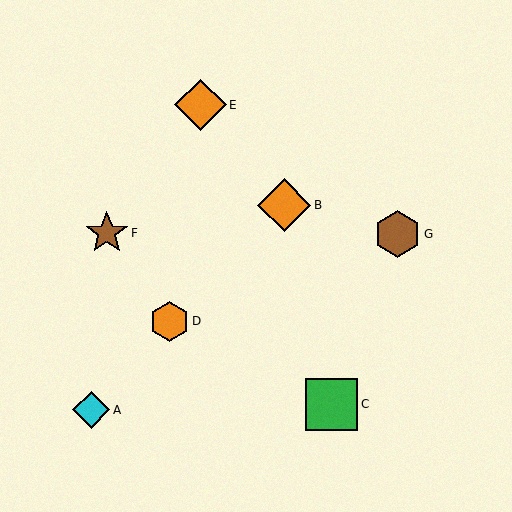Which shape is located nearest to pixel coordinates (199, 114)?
The orange diamond (labeled E) at (200, 105) is nearest to that location.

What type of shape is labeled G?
Shape G is a brown hexagon.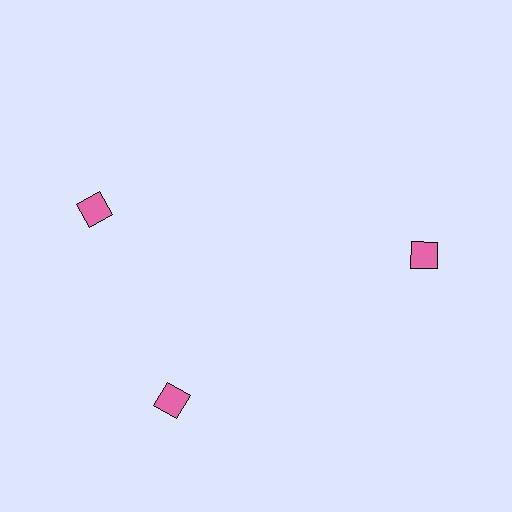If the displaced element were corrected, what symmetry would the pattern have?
It would have 3-fold rotational symmetry — the pattern would map onto itself every 120 degrees.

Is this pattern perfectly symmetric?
No. The 3 pink diamonds are arranged in a ring, but one element near the 11 o'clock position is rotated out of alignment along the ring, breaking the 3-fold rotational symmetry.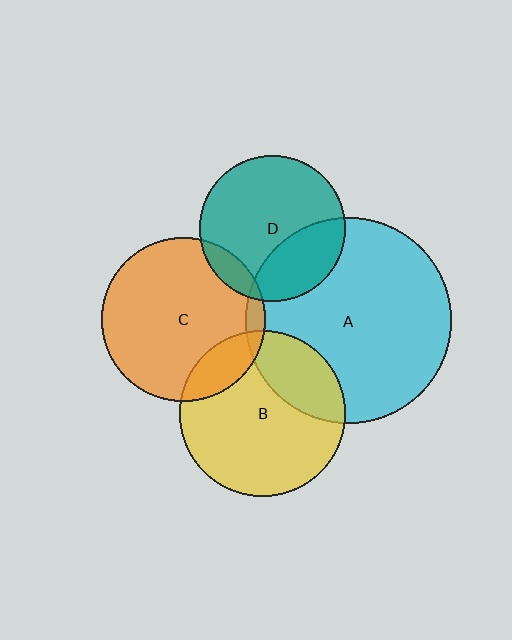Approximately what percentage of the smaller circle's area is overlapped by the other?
Approximately 15%.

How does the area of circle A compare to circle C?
Approximately 1.6 times.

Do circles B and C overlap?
Yes.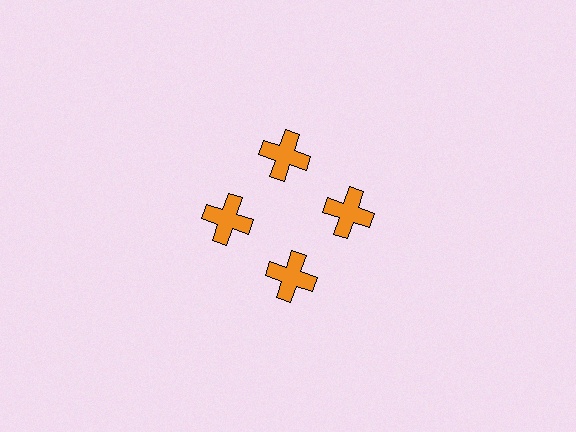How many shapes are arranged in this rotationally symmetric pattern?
There are 4 shapes, arranged in 4 groups of 1.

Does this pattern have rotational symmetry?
Yes, this pattern has 4-fold rotational symmetry. It looks the same after rotating 90 degrees around the center.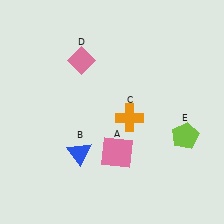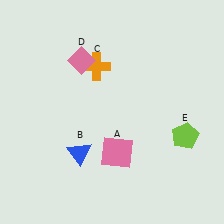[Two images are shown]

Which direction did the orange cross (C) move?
The orange cross (C) moved up.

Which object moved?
The orange cross (C) moved up.